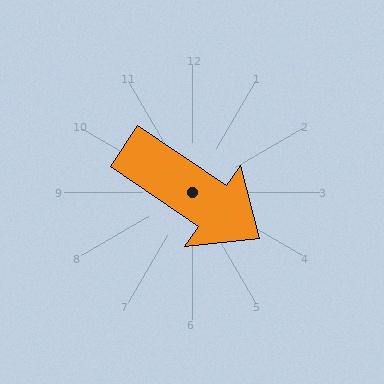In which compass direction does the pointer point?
Southeast.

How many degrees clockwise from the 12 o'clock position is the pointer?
Approximately 124 degrees.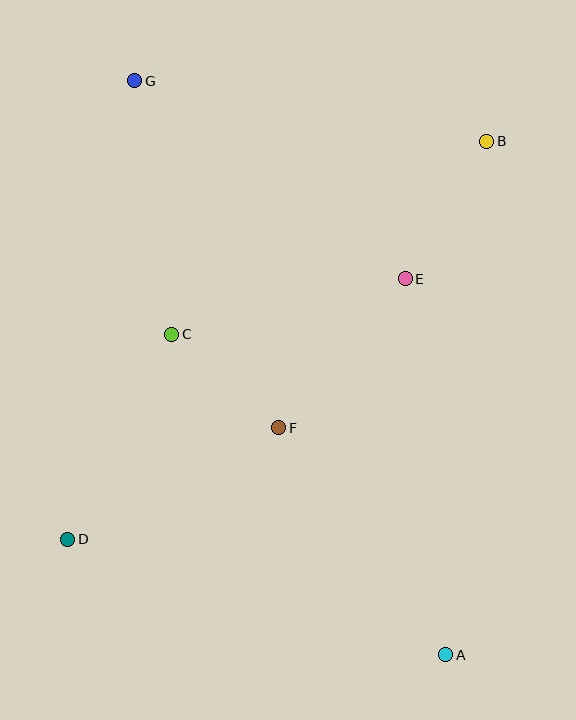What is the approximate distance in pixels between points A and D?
The distance between A and D is approximately 395 pixels.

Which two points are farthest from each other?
Points A and G are farthest from each other.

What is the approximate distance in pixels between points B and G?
The distance between B and G is approximately 357 pixels.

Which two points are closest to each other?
Points C and F are closest to each other.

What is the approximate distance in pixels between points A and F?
The distance between A and F is approximately 282 pixels.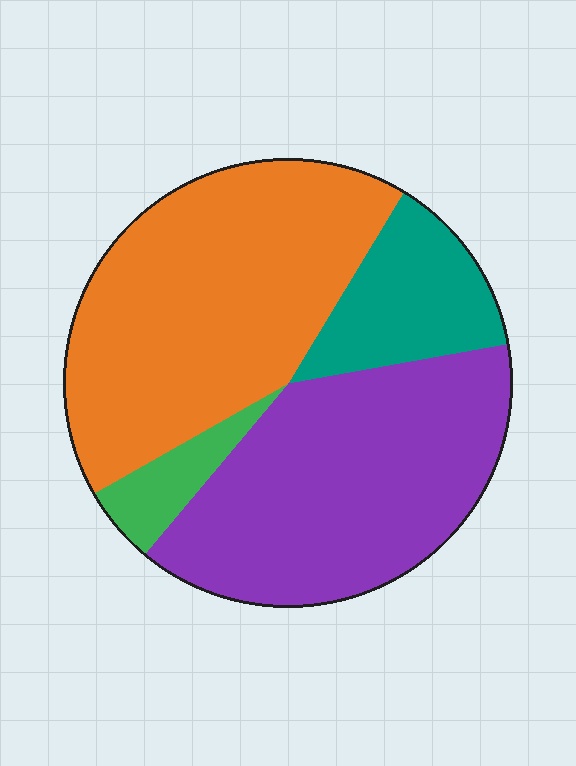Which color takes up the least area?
Green, at roughly 5%.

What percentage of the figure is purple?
Purple covers roughly 40% of the figure.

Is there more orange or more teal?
Orange.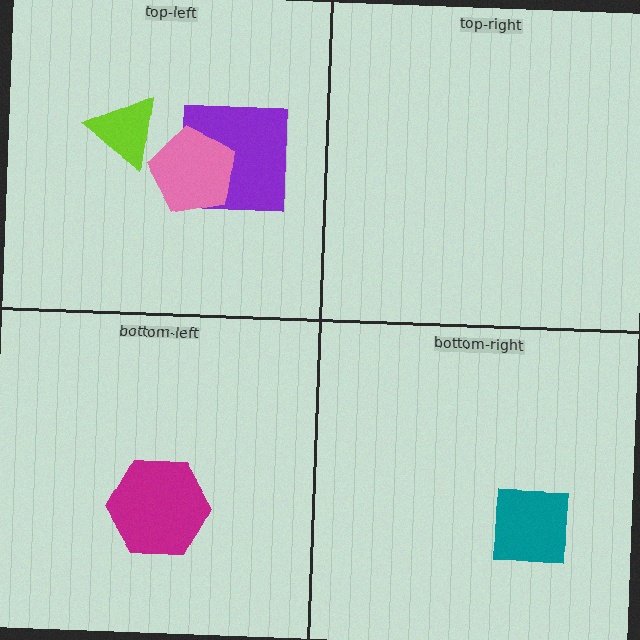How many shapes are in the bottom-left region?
1.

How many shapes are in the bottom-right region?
1.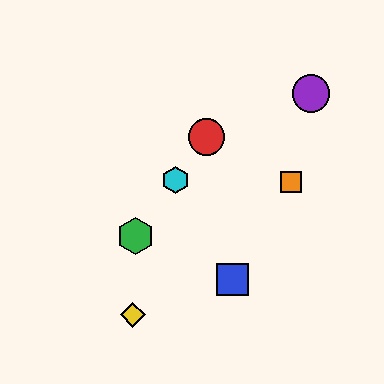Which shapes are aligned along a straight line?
The red circle, the green hexagon, the cyan hexagon are aligned along a straight line.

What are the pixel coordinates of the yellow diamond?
The yellow diamond is at (133, 315).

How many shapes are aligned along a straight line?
3 shapes (the red circle, the green hexagon, the cyan hexagon) are aligned along a straight line.